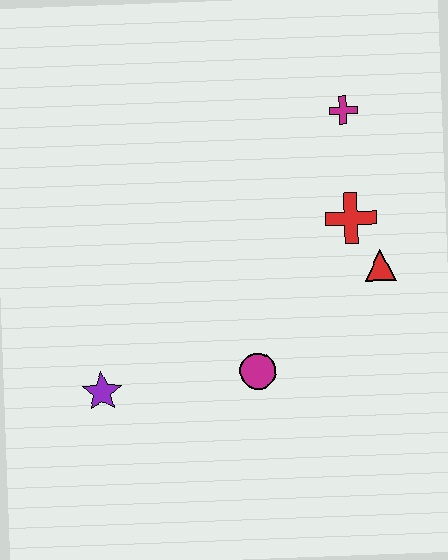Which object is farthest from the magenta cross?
The purple star is farthest from the magenta cross.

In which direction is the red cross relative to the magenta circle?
The red cross is above the magenta circle.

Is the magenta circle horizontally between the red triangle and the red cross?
No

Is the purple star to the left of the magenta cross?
Yes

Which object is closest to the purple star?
The magenta circle is closest to the purple star.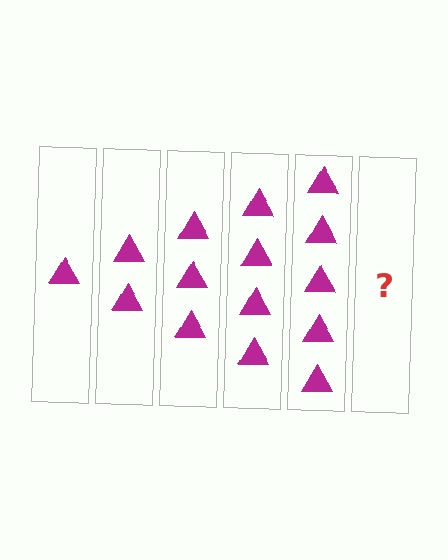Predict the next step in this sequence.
The next step is 6 triangles.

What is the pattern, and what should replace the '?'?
The pattern is that each step adds one more triangle. The '?' should be 6 triangles.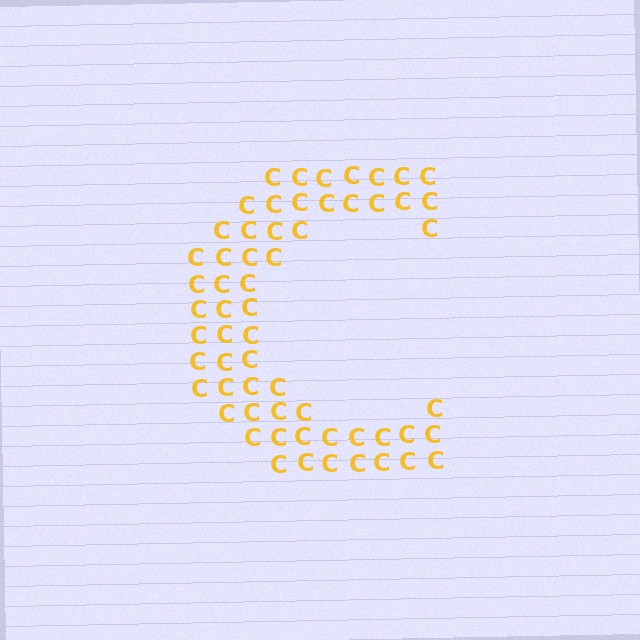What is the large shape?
The large shape is the letter C.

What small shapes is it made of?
It is made of small letter C's.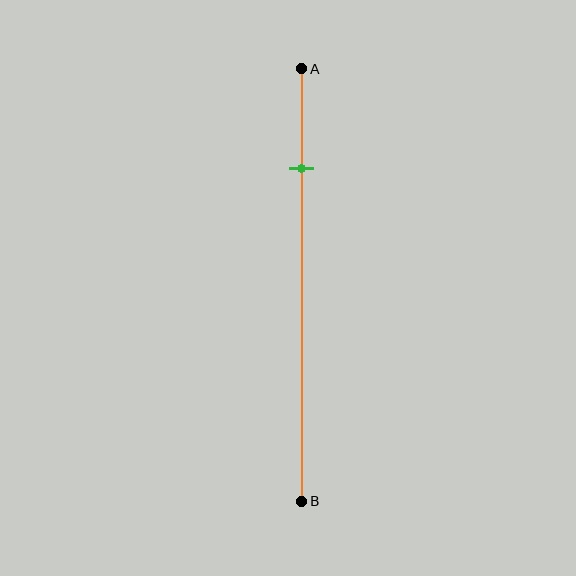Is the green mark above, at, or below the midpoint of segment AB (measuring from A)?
The green mark is above the midpoint of segment AB.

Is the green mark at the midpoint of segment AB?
No, the mark is at about 25% from A, not at the 50% midpoint.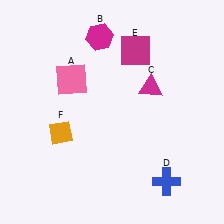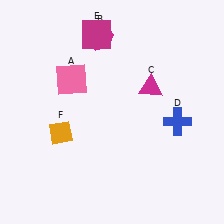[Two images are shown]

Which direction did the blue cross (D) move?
The blue cross (D) moved up.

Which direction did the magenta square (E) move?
The magenta square (E) moved left.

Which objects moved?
The objects that moved are: the blue cross (D), the magenta square (E).